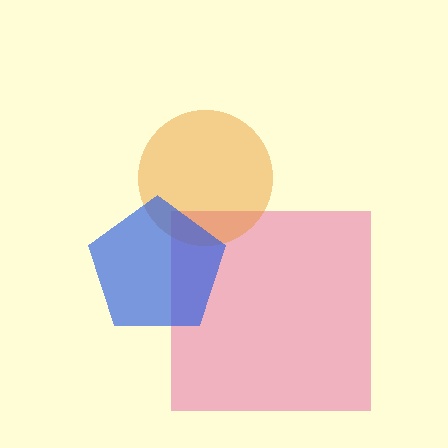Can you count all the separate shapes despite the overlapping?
Yes, there are 3 separate shapes.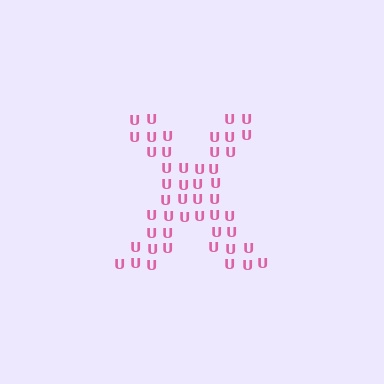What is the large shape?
The large shape is the letter X.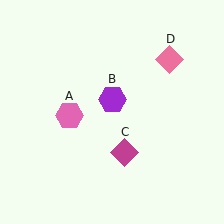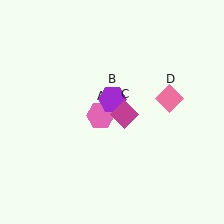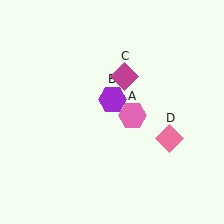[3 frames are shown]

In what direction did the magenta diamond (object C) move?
The magenta diamond (object C) moved up.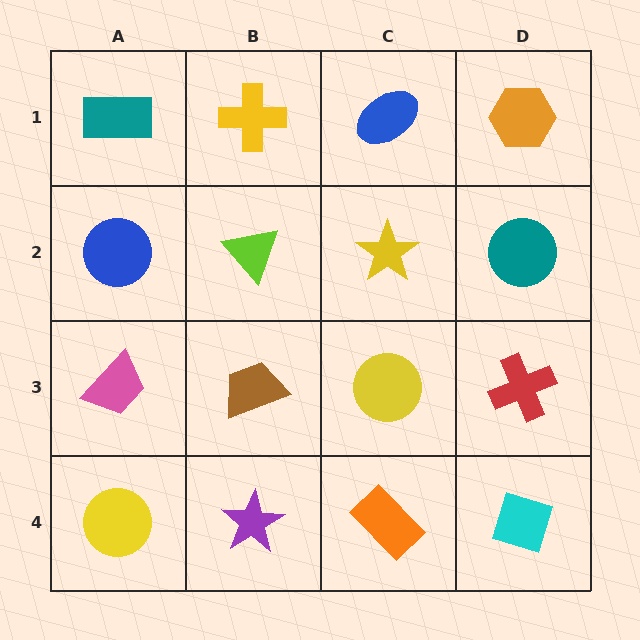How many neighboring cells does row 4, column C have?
3.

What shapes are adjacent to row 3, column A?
A blue circle (row 2, column A), a yellow circle (row 4, column A), a brown trapezoid (row 3, column B).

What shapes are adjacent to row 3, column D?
A teal circle (row 2, column D), a cyan diamond (row 4, column D), a yellow circle (row 3, column C).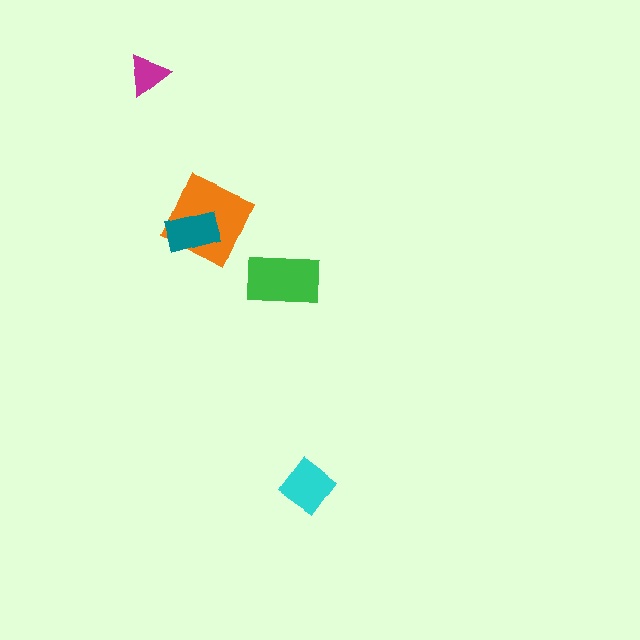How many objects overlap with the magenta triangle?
0 objects overlap with the magenta triangle.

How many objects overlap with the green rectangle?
0 objects overlap with the green rectangle.